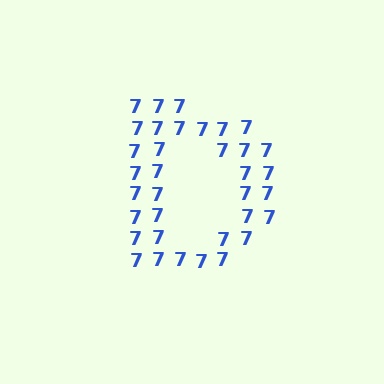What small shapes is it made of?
It is made of small digit 7's.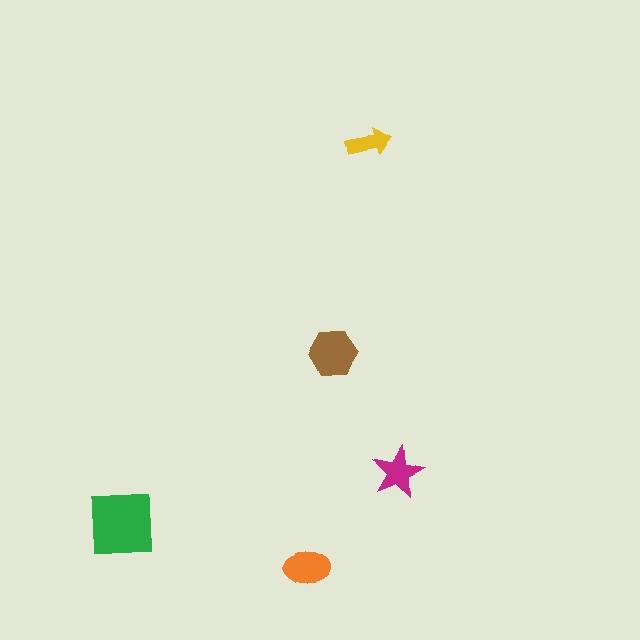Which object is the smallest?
The yellow arrow.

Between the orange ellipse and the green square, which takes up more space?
The green square.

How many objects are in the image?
There are 5 objects in the image.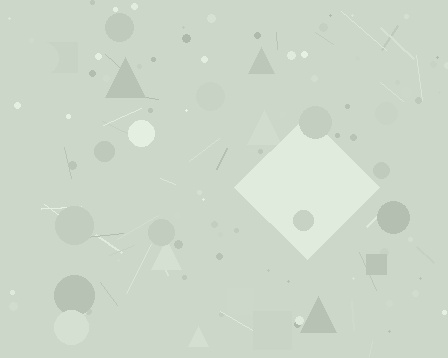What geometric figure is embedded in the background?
A diamond is embedded in the background.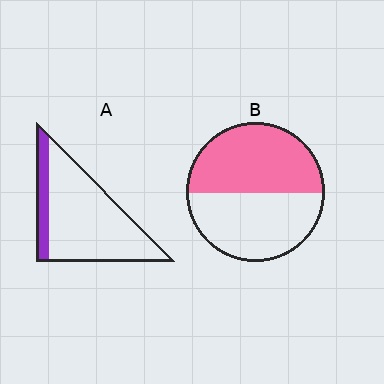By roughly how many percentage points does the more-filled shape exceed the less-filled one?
By roughly 35 percentage points (B over A).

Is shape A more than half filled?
No.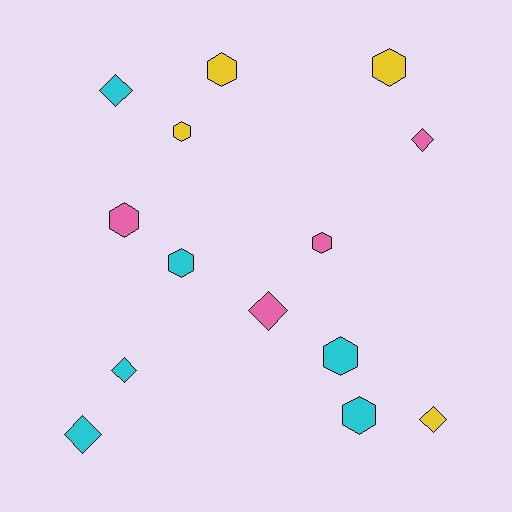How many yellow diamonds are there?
There is 1 yellow diamond.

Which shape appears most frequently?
Hexagon, with 8 objects.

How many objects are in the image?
There are 14 objects.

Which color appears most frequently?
Cyan, with 6 objects.